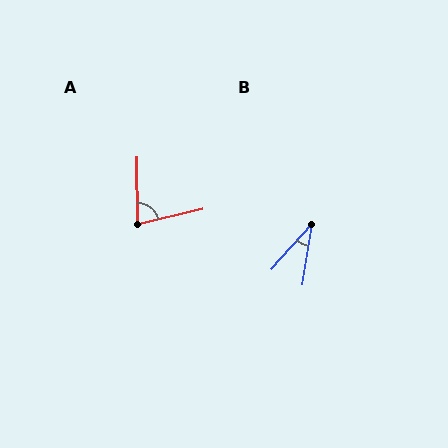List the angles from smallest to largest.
B (33°), A (77°).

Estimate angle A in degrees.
Approximately 77 degrees.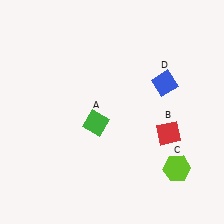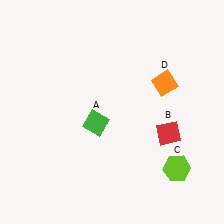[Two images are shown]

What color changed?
The diamond (D) changed from blue in Image 1 to orange in Image 2.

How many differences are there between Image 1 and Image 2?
There is 1 difference between the two images.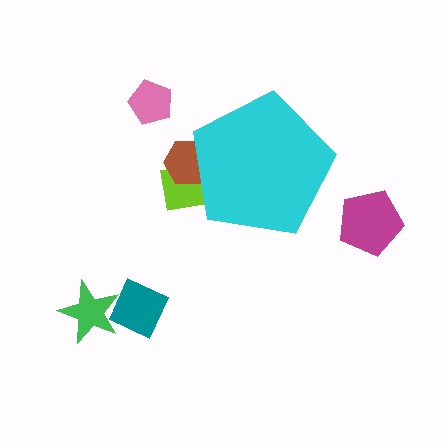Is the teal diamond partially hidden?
No, the teal diamond is fully visible.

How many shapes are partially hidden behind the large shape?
2 shapes are partially hidden.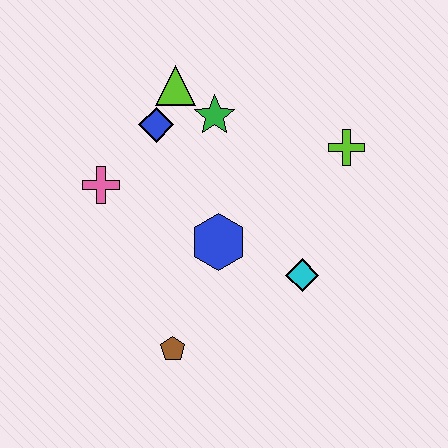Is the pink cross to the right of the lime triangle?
No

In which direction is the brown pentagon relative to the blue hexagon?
The brown pentagon is below the blue hexagon.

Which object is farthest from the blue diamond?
The brown pentagon is farthest from the blue diamond.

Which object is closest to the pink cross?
The blue diamond is closest to the pink cross.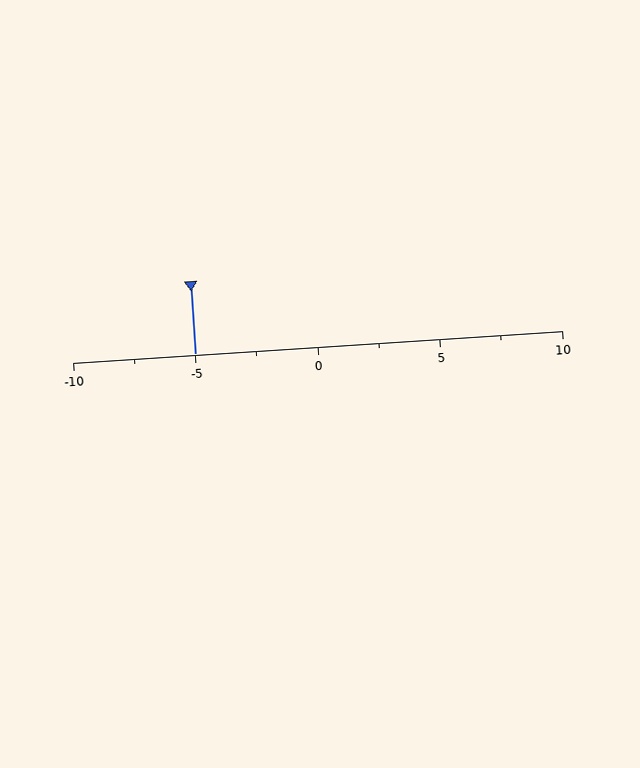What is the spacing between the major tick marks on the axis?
The major ticks are spaced 5 apart.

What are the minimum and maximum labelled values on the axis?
The axis runs from -10 to 10.